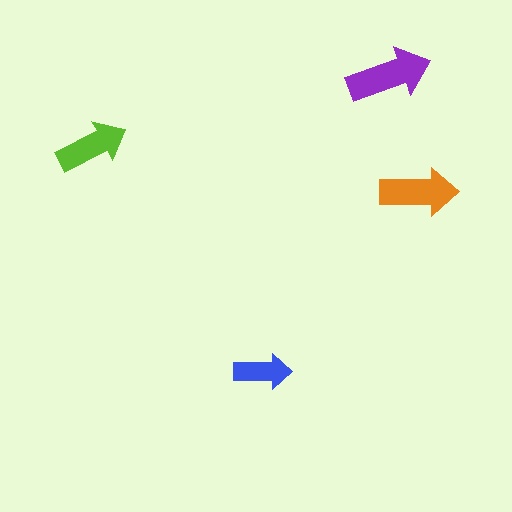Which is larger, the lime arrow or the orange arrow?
The orange one.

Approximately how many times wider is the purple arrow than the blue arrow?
About 1.5 times wider.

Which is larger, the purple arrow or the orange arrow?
The purple one.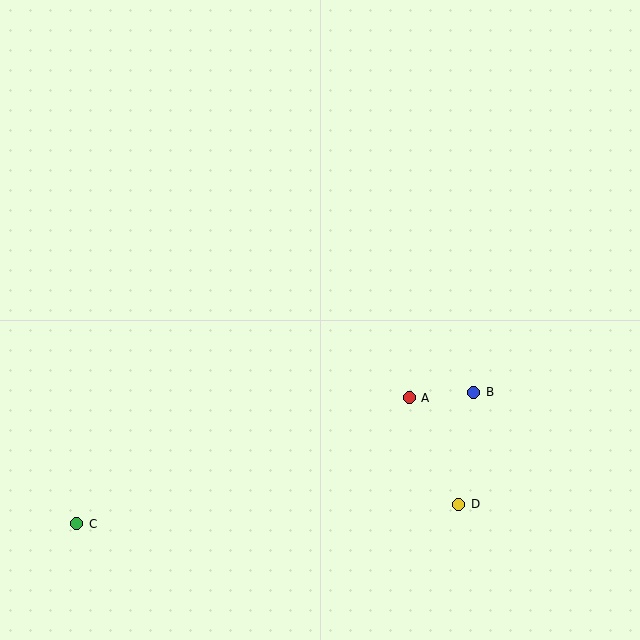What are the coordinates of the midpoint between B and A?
The midpoint between B and A is at (442, 395).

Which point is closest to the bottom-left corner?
Point C is closest to the bottom-left corner.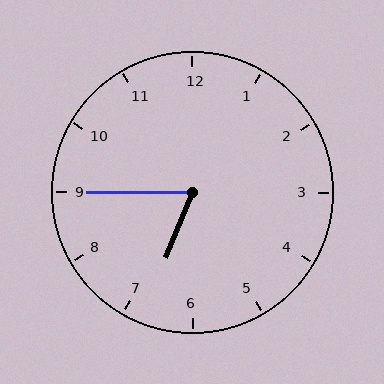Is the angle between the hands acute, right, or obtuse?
It is acute.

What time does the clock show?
6:45.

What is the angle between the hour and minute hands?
Approximately 68 degrees.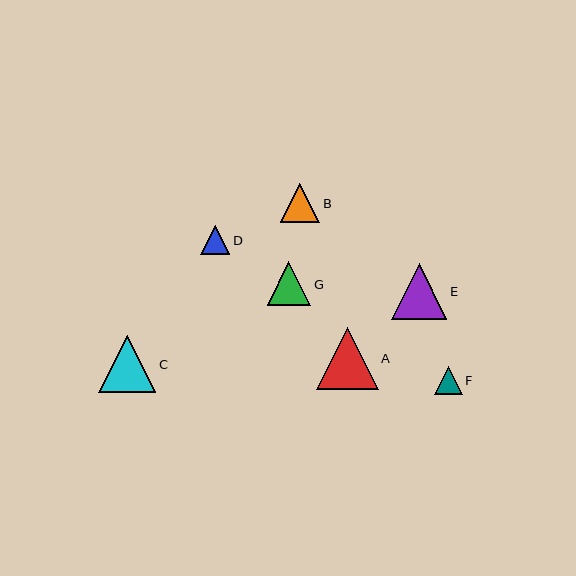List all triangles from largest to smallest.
From largest to smallest: A, C, E, G, B, D, F.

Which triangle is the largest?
Triangle A is the largest with a size of approximately 62 pixels.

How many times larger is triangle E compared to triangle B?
Triangle E is approximately 1.4 times the size of triangle B.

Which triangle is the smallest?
Triangle F is the smallest with a size of approximately 28 pixels.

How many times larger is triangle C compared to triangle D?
Triangle C is approximately 2.0 times the size of triangle D.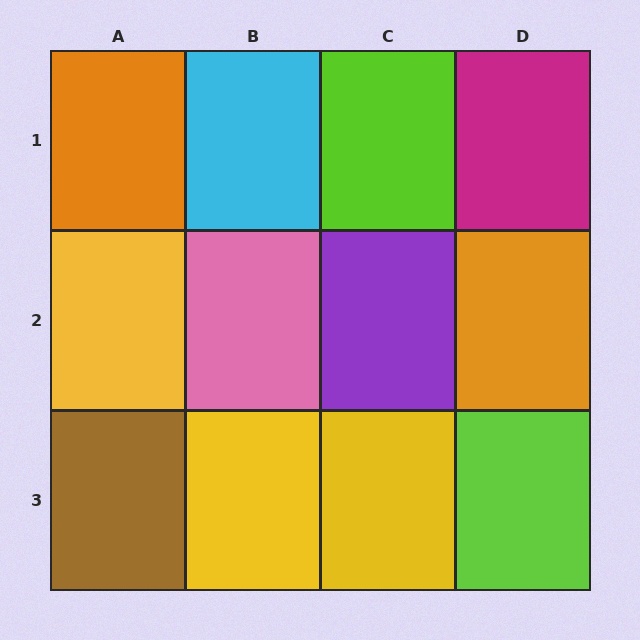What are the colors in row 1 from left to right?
Orange, cyan, lime, magenta.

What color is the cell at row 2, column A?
Yellow.